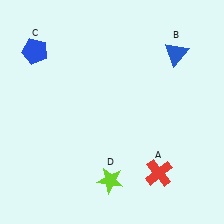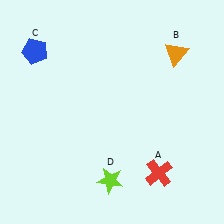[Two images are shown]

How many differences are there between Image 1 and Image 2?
There is 1 difference between the two images.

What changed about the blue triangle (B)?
In Image 1, B is blue. In Image 2, it changed to orange.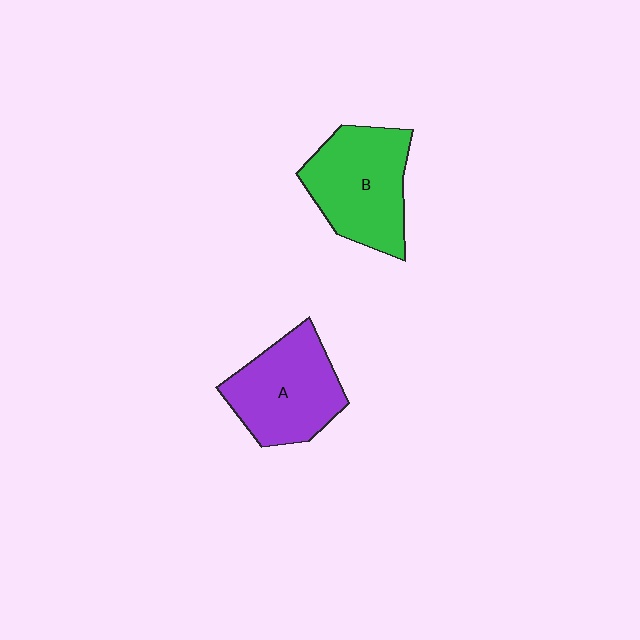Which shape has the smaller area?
Shape A (purple).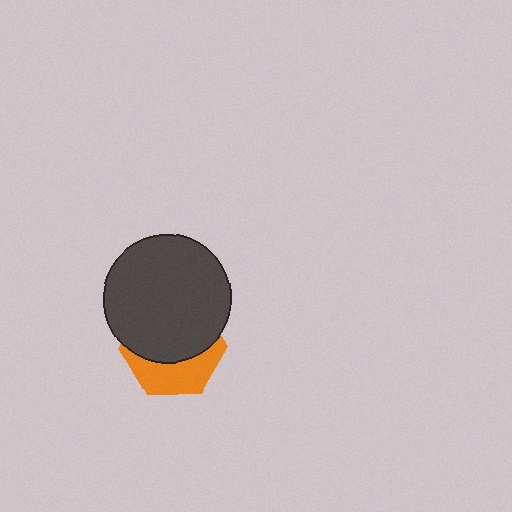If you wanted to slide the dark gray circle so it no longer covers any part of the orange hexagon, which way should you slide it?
Slide it up — that is the most direct way to separate the two shapes.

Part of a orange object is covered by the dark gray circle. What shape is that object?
It is a hexagon.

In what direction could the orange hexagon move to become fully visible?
The orange hexagon could move down. That would shift it out from behind the dark gray circle entirely.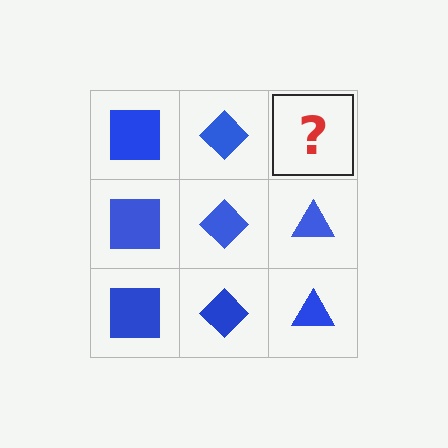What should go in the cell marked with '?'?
The missing cell should contain a blue triangle.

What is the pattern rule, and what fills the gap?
The rule is that each column has a consistent shape. The gap should be filled with a blue triangle.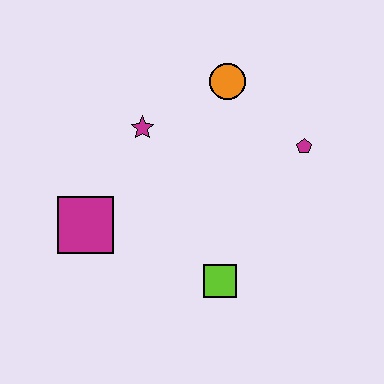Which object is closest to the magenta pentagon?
The orange circle is closest to the magenta pentagon.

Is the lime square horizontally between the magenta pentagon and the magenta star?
Yes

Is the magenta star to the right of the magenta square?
Yes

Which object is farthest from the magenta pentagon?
The magenta square is farthest from the magenta pentagon.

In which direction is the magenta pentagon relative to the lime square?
The magenta pentagon is above the lime square.